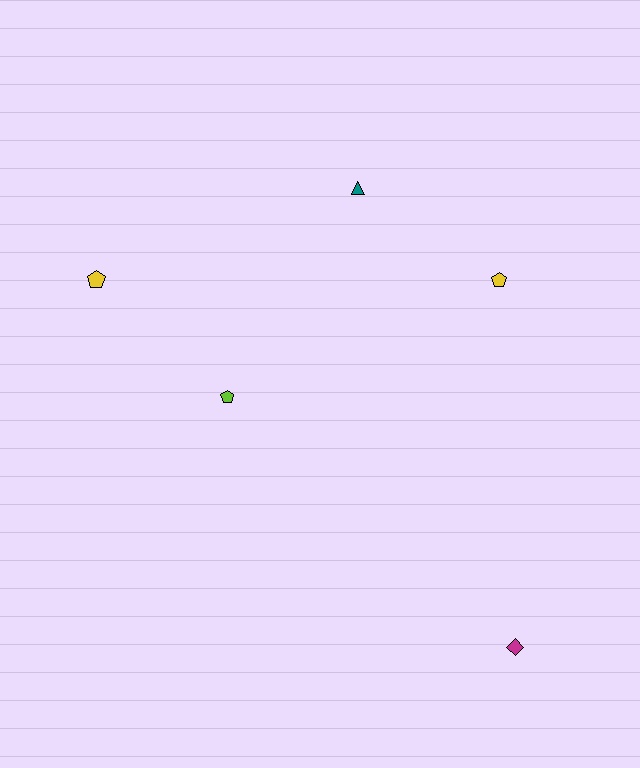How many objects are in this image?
There are 5 objects.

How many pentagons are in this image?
There are 3 pentagons.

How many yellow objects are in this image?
There are 2 yellow objects.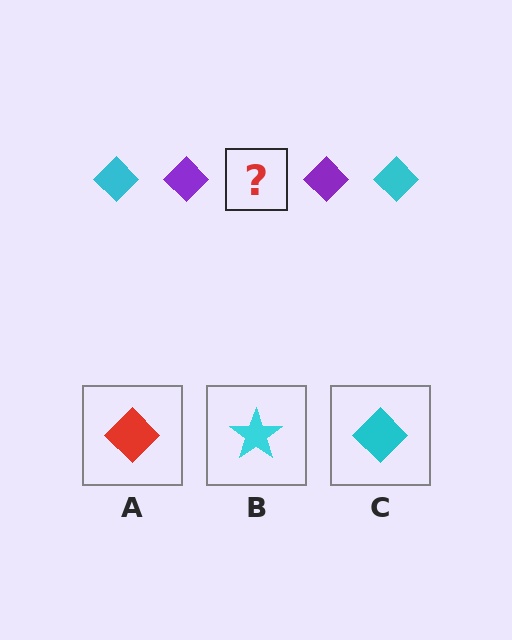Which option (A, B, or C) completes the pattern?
C.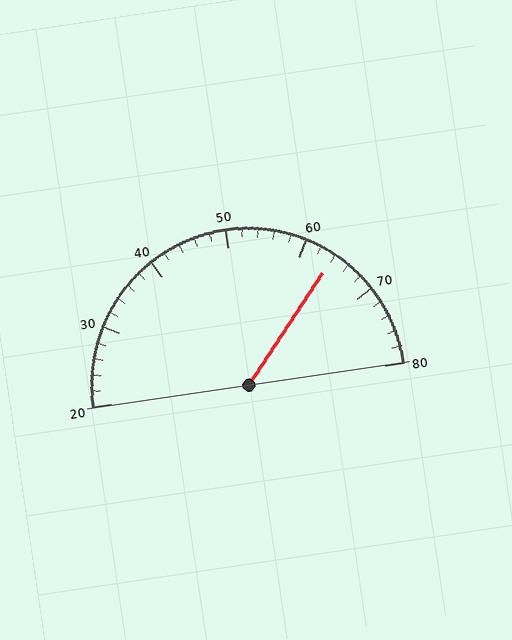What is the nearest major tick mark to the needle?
The nearest major tick mark is 60.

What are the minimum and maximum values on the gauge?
The gauge ranges from 20 to 80.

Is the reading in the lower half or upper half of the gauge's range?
The reading is in the upper half of the range (20 to 80).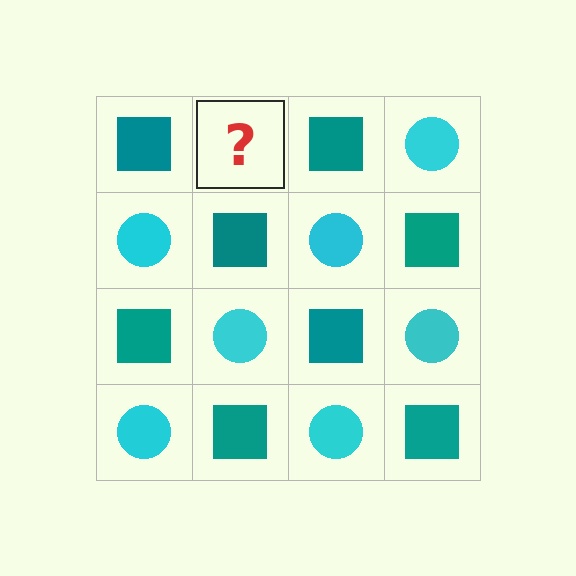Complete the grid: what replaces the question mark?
The question mark should be replaced with a cyan circle.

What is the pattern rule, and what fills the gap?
The rule is that it alternates teal square and cyan circle in a checkerboard pattern. The gap should be filled with a cyan circle.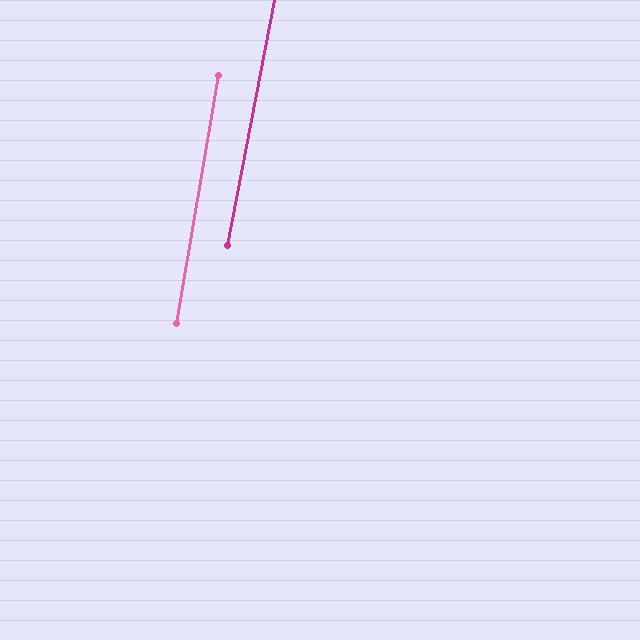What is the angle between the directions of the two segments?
Approximately 1 degree.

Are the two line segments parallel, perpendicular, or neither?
Parallel — their directions differ by only 1.3°.